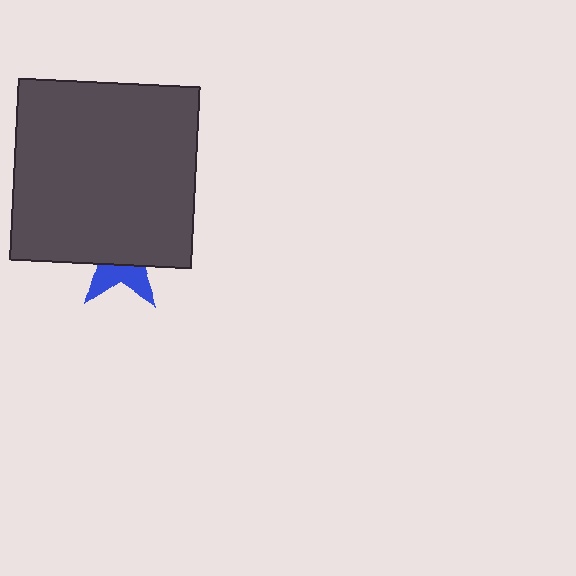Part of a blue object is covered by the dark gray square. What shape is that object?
It is a star.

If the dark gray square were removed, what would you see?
You would see the complete blue star.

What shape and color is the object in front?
The object in front is a dark gray square.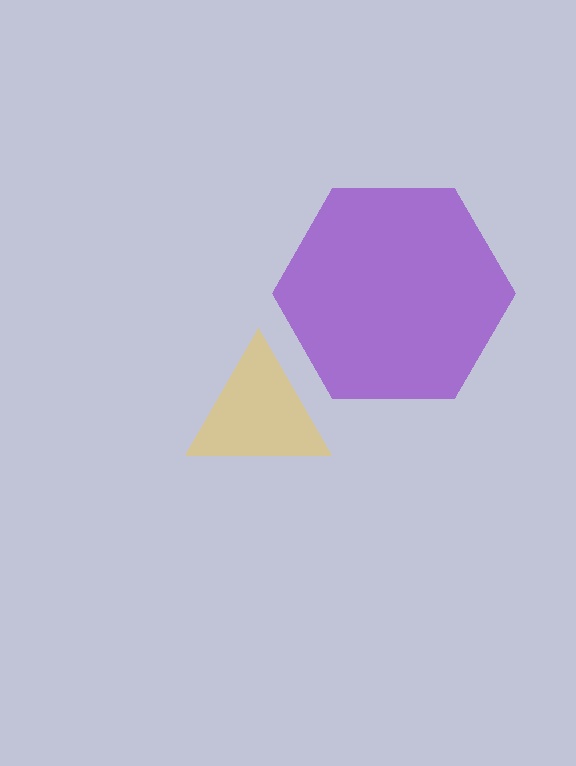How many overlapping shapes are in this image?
There are 2 overlapping shapes in the image.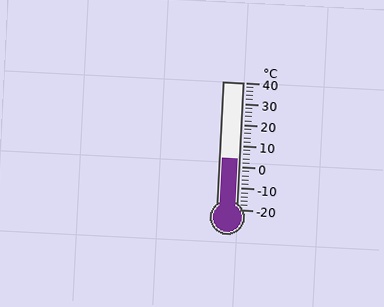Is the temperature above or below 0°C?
The temperature is above 0°C.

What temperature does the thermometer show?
The thermometer shows approximately 4°C.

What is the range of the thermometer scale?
The thermometer scale ranges from -20°C to 40°C.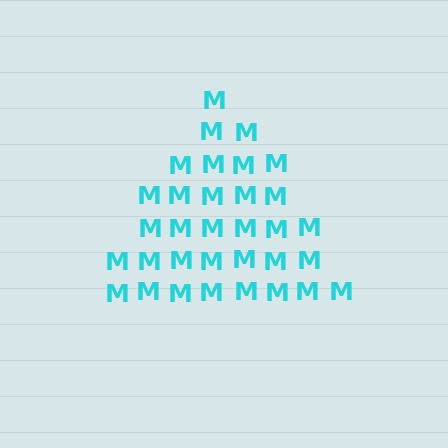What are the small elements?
The small elements are letter M's.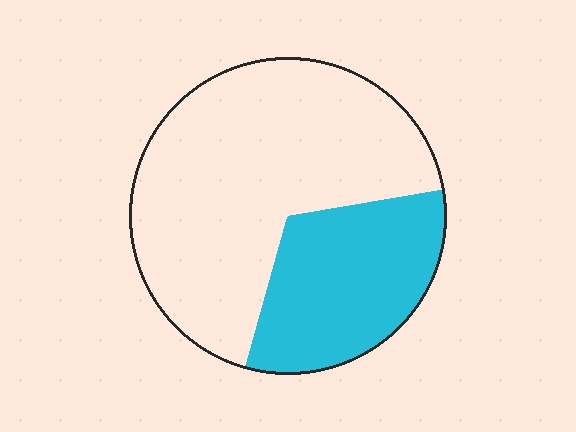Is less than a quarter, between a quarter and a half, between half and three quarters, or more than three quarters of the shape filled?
Between a quarter and a half.